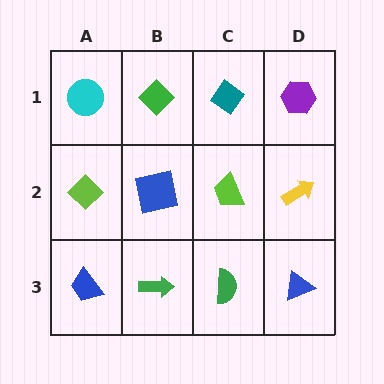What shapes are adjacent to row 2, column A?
A cyan circle (row 1, column A), a blue trapezoid (row 3, column A), a blue square (row 2, column B).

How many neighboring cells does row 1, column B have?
3.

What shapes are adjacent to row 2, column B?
A green diamond (row 1, column B), a green arrow (row 3, column B), a lime diamond (row 2, column A), a lime trapezoid (row 2, column C).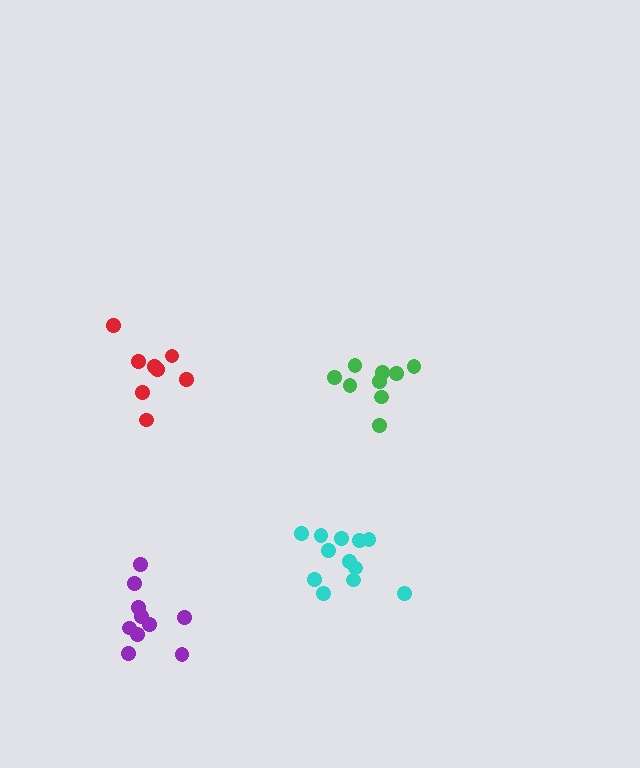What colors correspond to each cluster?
The clusters are colored: green, red, purple, cyan.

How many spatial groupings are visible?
There are 4 spatial groupings.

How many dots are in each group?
Group 1: 9 dots, Group 2: 8 dots, Group 3: 10 dots, Group 4: 12 dots (39 total).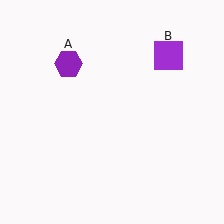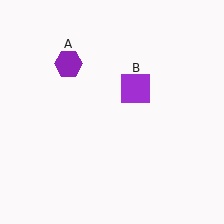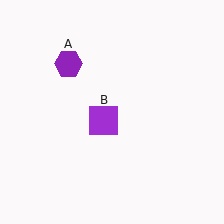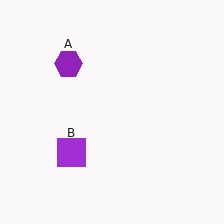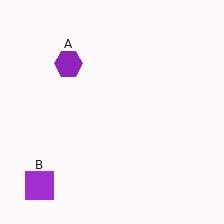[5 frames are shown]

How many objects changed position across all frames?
1 object changed position: purple square (object B).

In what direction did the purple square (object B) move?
The purple square (object B) moved down and to the left.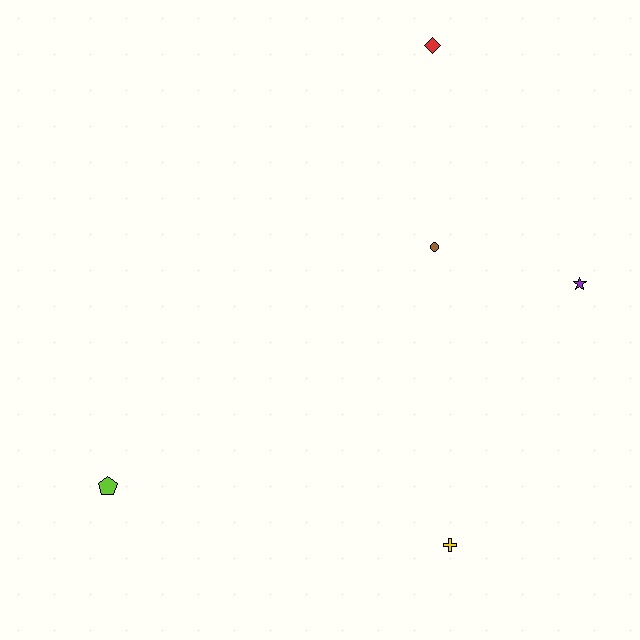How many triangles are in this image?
There are no triangles.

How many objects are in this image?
There are 5 objects.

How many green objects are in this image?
There are no green objects.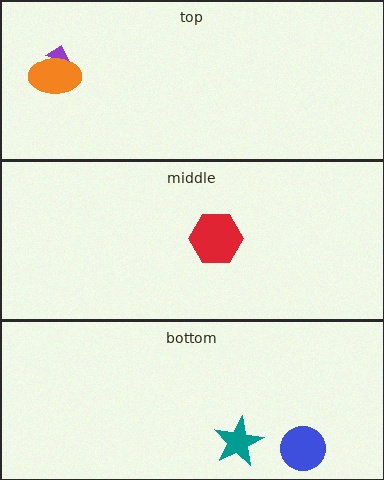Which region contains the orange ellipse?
The top region.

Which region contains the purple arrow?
The top region.